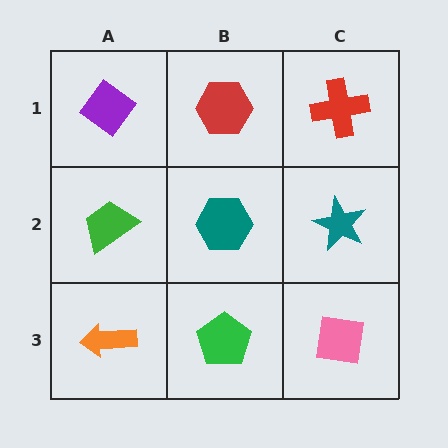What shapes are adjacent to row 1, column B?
A teal hexagon (row 2, column B), a purple diamond (row 1, column A), a red cross (row 1, column C).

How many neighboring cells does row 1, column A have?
2.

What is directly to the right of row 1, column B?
A red cross.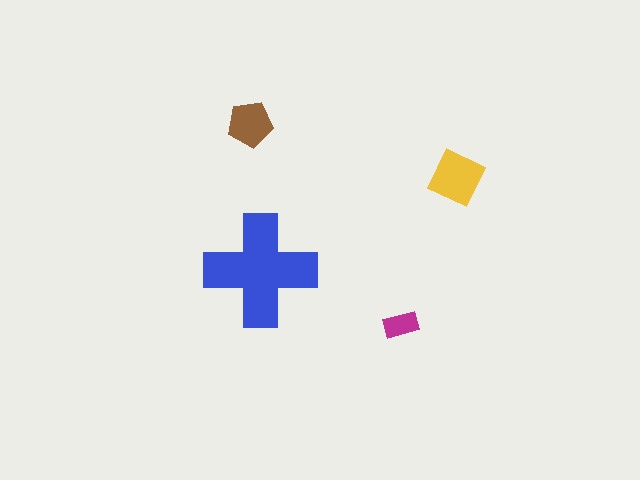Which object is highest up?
The brown pentagon is topmost.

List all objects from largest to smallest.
The blue cross, the yellow diamond, the brown pentagon, the magenta rectangle.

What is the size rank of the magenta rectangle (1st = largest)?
4th.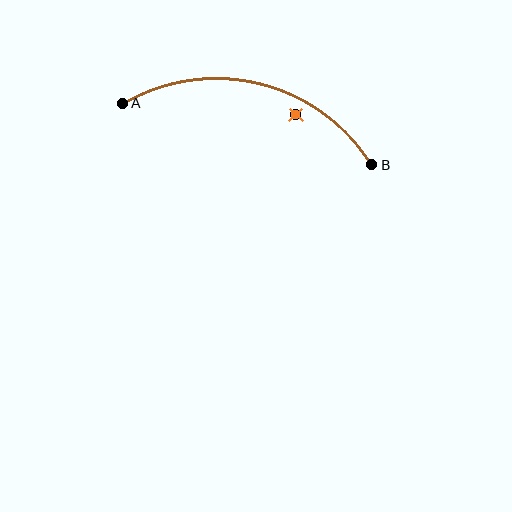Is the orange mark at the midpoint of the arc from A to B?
No — the orange mark does not lie on the arc at all. It sits slightly inside the curve.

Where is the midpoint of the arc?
The arc midpoint is the point on the curve farthest from the straight line joining A and B. It sits above that line.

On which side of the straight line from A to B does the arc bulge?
The arc bulges above the straight line connecting A and B.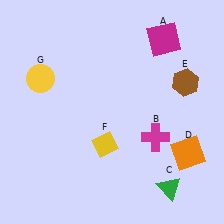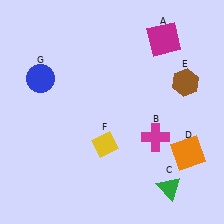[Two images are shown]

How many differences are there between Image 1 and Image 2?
There is 1 difference between the two images.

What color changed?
The circle (G) changed from yellow in Image 1 to blue in Image 2.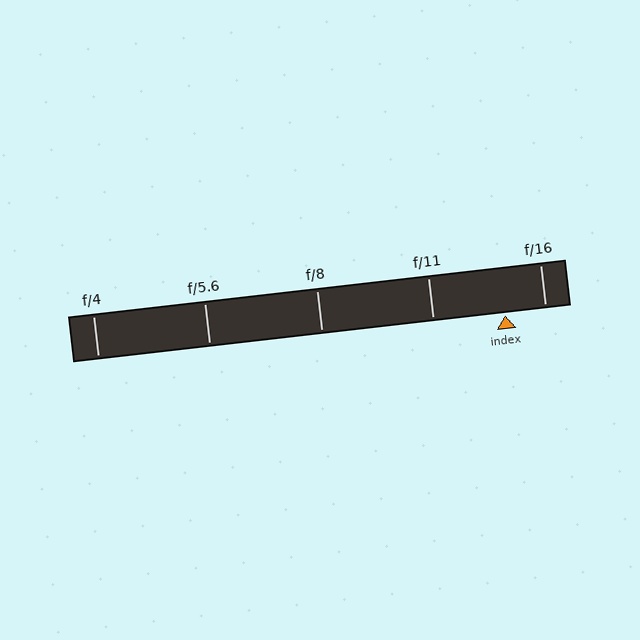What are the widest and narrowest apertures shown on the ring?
The widest aperture shown is f/4 and the narrowest is f/16.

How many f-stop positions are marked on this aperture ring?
There are 5 f-stop positions marked.